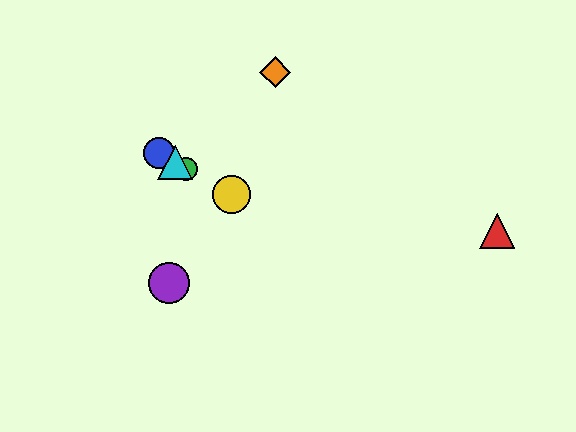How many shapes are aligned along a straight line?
4 shapes (the blue circle, the green circle, the yellow circle, the cyan triangle) are aligned along a straight line.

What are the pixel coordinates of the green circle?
The green circle is at (186, 169).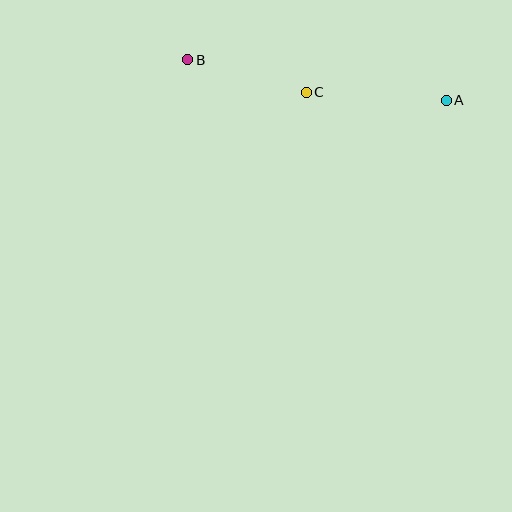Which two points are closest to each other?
Points B and C are closest to each other.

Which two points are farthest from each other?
Points A and B are farthest from each other.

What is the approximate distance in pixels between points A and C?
The distance between A and C is approximately 140 pixels.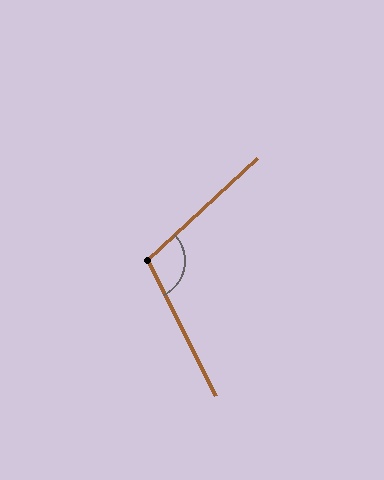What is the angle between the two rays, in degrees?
Approximately 106 degrees.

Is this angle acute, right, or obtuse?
It is obtuse.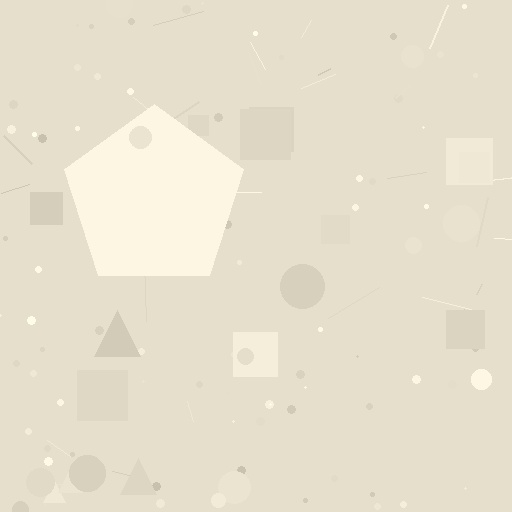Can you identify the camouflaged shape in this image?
The camouflaged shape is a pentagon.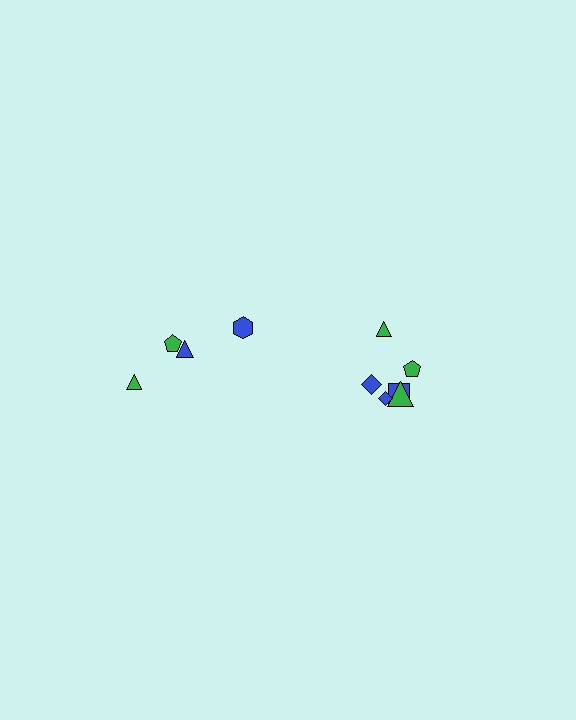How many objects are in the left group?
There are 4 objects.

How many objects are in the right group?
There are 6 objects.